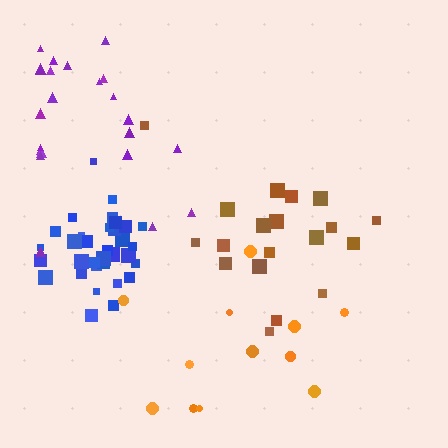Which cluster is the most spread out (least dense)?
Orange.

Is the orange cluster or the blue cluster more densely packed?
Blue.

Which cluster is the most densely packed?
Blue.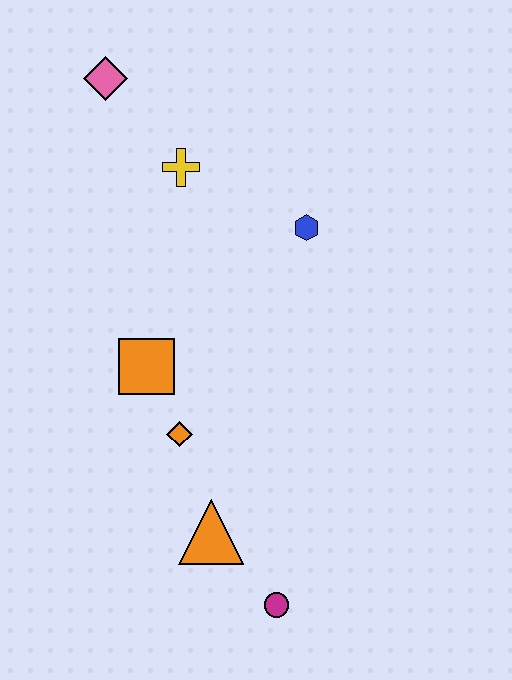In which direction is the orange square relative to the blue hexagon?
The orange square is to the left of the blue hexagon.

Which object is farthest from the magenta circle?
The pink diamond is farthest from the magenta circle.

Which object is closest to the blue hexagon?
The yellow cross is closest to the blue hexagon.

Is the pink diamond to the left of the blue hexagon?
Yes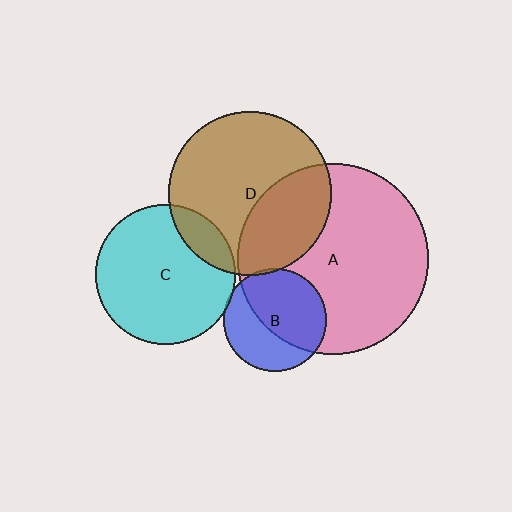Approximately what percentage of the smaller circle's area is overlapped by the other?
Approximately 15%.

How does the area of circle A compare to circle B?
Approximately 3.4 times.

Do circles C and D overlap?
Yes.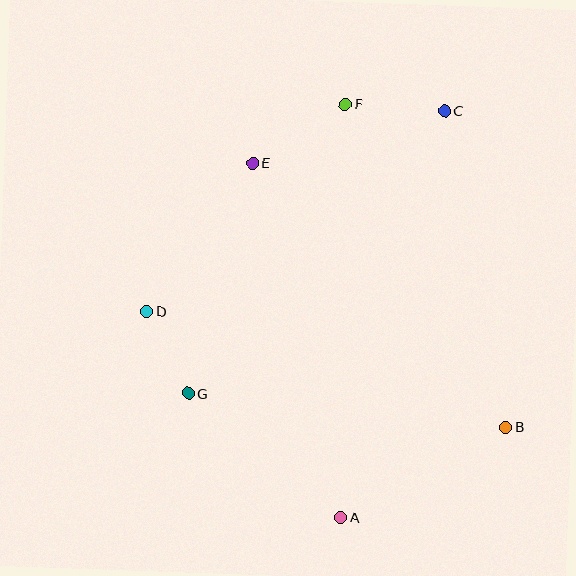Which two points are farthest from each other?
Points A and C are farthest from each other.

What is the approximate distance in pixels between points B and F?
The distance between B and F is approximately 361 pixels.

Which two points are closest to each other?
Points D and G are closest to each other.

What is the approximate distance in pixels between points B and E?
The distance between B and E is approximately 366 pixels.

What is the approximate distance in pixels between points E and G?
The distance between E and G is approximately 239 pixels.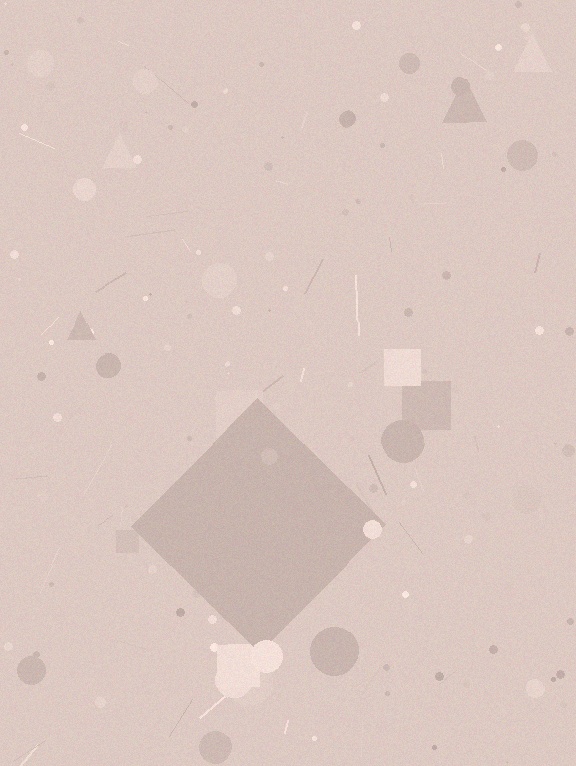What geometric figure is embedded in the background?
A diamond is embedded in the background.